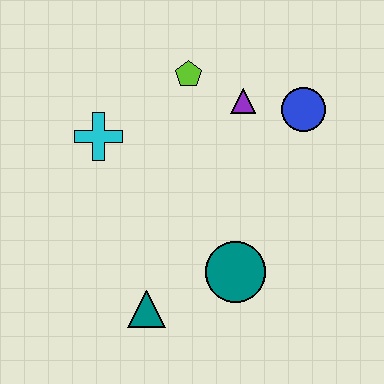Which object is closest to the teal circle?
The teal triangle is closest to the teal circle.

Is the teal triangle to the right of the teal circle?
No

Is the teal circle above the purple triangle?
No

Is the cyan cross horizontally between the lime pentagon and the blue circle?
No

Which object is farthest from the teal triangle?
The blue circle is farthest from the teal triangle.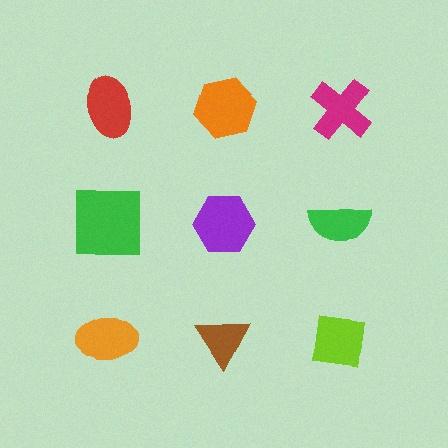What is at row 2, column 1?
A green square.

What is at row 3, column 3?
A lime square.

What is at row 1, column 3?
A magenta cross.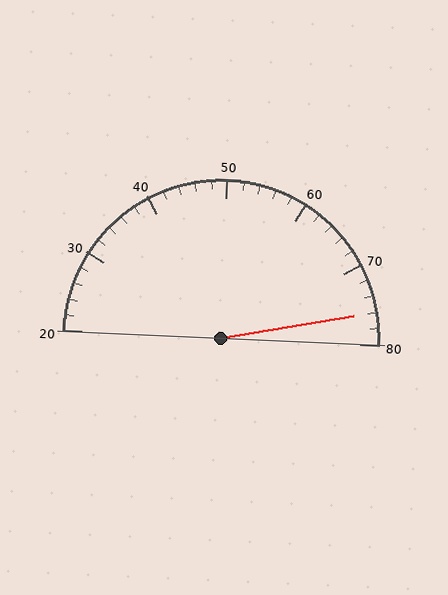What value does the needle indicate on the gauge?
The needle indicates approximately 76.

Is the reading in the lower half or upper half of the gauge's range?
The reading is in the upper half of the range (20 to 80).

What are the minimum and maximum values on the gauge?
The gauge ranges from 20 to 80.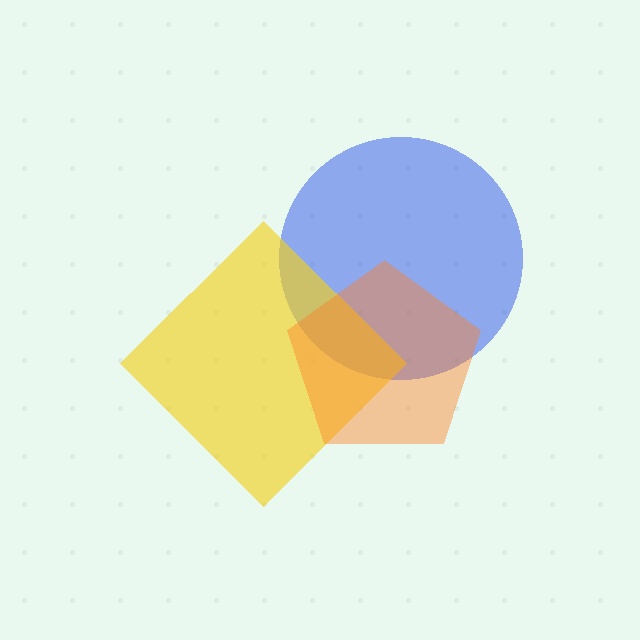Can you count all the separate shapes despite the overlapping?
Yes, there are 3 separate shapes.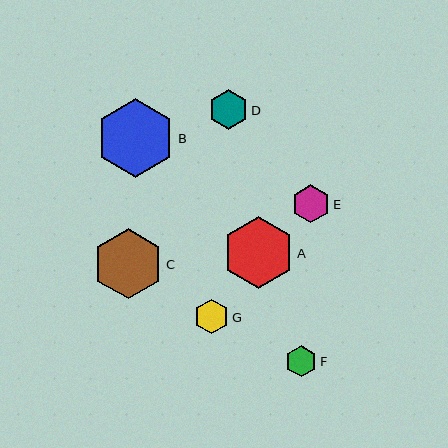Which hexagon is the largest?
Hexagon B is the largest with a size of approximately 79 pixels.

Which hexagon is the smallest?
Hexagon F is the smallest with a size of approximately 31 pixels.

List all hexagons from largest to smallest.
From largest to smallest: B, A, C, D, E, G, F.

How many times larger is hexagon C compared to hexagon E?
Hexagon C is approximately 1.9 times the size of hexagon E.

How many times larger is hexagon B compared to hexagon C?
Hexagon B is approximately 1.1 times the size of hexagon C.